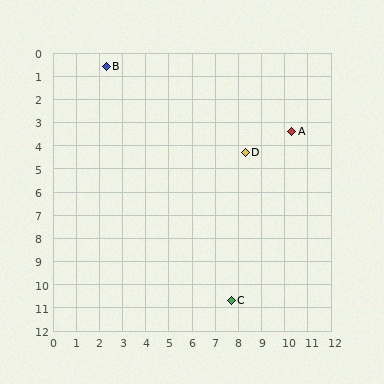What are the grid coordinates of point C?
Point C is at approximately (7.7, 10.7).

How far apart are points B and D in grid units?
Points B and D are about 7.0 grid units apart.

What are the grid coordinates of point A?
Point A is at approximately (10.3, 3.4).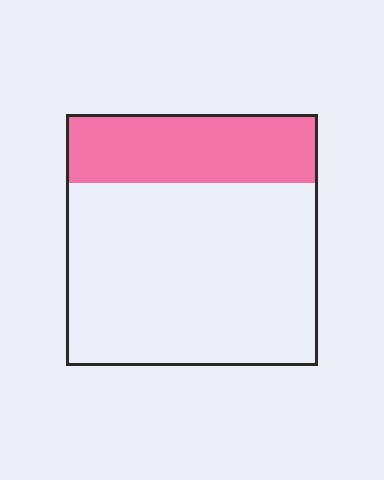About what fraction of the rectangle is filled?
About one quarter (1/4).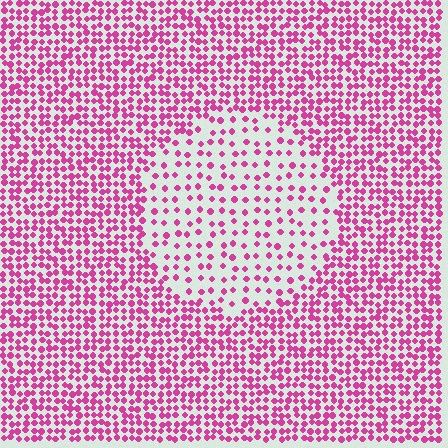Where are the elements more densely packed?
The elements are more densely packed outside the circle boundary.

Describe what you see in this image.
The image contains small magenta elements arranged at two different densities. A circle-shaped region is visible where the elements are less densely packed than the surrounding area.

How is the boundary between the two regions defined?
The boundary is defined by a change in element density (approximately 2.3x ratio). All elements are the same color, size, and shape.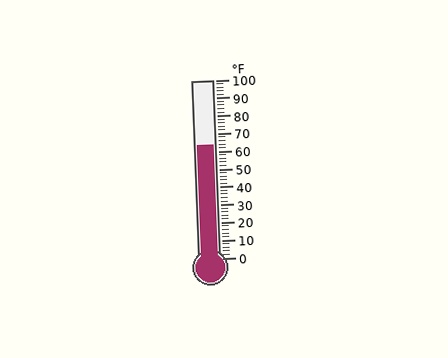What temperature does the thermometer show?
The thermometer shows approximately 64°F.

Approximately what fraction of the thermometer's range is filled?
The thermometer is filled to approximately 65% of its range.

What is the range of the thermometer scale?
The thermometer scale ranges from 0°F to 100°F.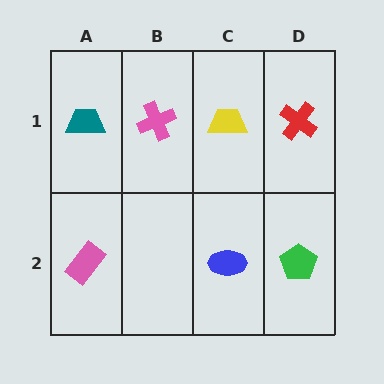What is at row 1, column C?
A yellow trapezoid.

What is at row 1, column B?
A pink cross.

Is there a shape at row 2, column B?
No, that cell is empty.